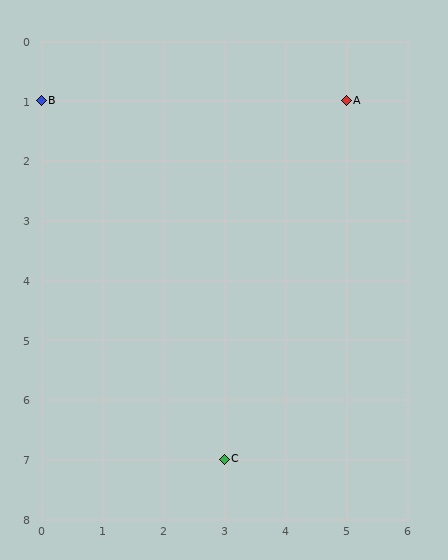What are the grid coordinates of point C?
Point C is at grid coordinates (3, 7).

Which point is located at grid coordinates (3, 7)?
Point C is at (3, 7).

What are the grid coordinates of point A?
Point A is at grid coordinates (5, 1).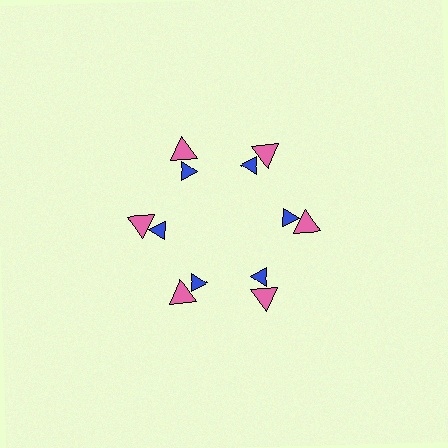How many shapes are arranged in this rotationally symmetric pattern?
There are 12 shapes, arranged in 6 groups of 2.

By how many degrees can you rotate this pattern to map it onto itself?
The pattern maps onto itself every 60 degrees of rotation.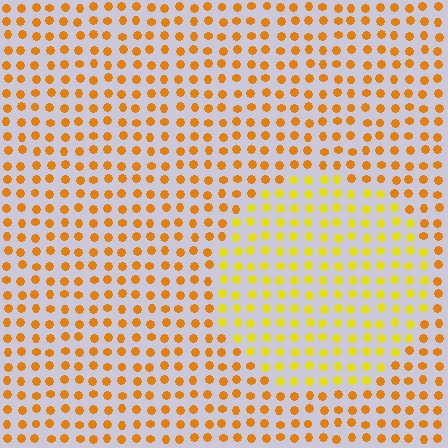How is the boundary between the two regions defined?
The boundary is defined purely by a slight shift in hue (about 27 degrees). Spacing, size, and orientation are identical on both sides.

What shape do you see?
I see a circle.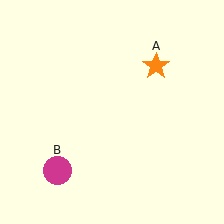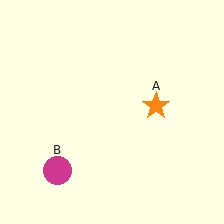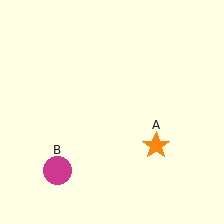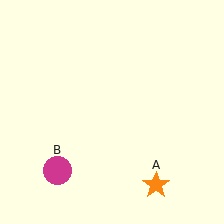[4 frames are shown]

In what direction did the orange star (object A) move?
The orange star (object A) moved down.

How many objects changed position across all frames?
1 object changed position: orange star (object A).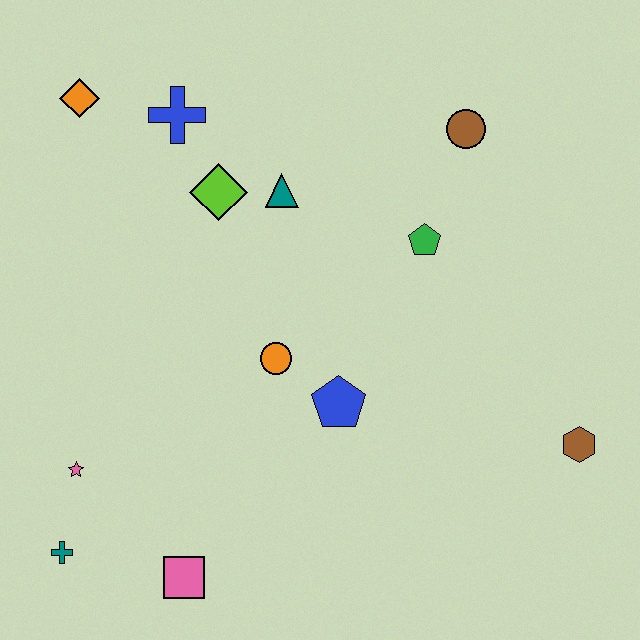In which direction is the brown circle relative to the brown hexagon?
The brown circle is above the brown hexagon.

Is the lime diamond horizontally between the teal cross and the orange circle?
Yes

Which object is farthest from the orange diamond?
The brown hexagon is farthest from the orange diamond.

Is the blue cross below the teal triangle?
No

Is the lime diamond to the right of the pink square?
Yes